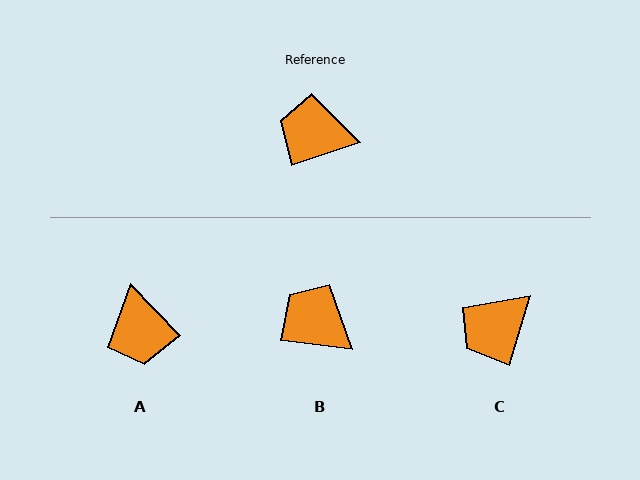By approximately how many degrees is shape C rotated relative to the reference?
Approximately 54 degrees counter-clockwise.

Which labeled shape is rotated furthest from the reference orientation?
A, about 115 degrees away.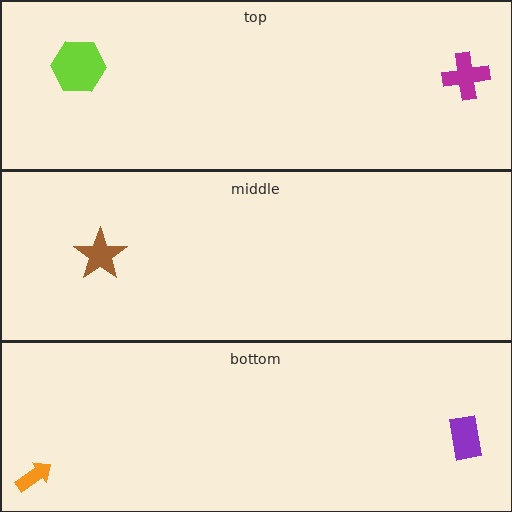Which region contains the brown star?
The middle region.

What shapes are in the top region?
The magenta cross, the lime hexagon.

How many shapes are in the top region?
2.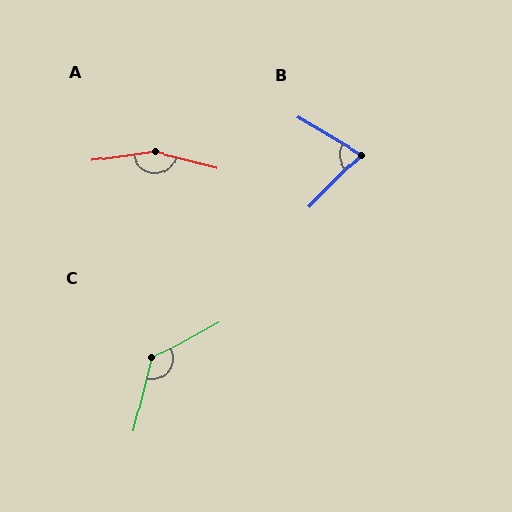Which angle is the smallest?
B, at approximately 76 degrees.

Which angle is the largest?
A, at approximately 157 degrees.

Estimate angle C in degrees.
Approximately 132 degrees.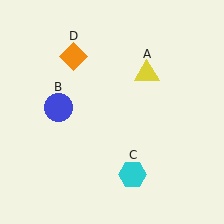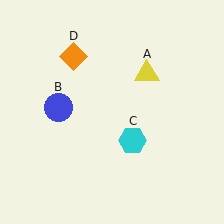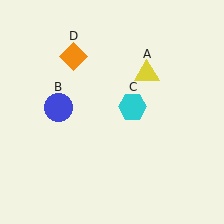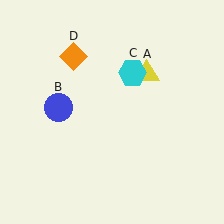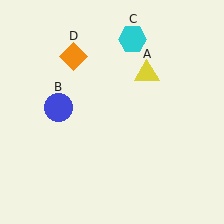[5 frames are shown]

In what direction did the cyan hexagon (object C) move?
The cyan hexagon (object C) moved up.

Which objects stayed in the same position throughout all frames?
Yellow triangle (object A) and blue circle (object B) and orange diamond (object D) remained stationary.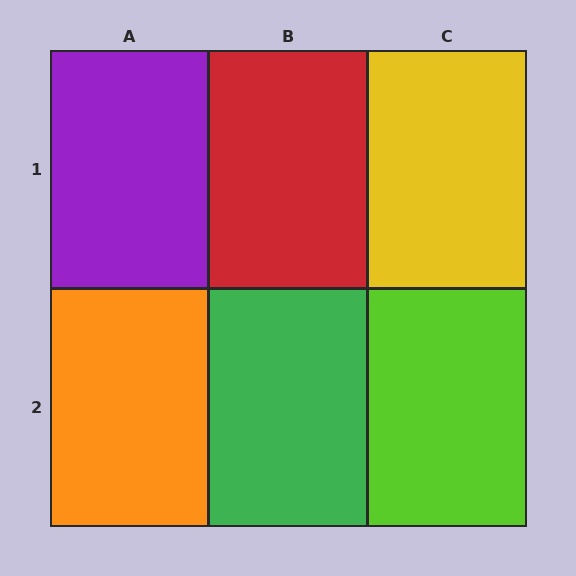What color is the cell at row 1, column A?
Purple.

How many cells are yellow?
1 cell is yellow.